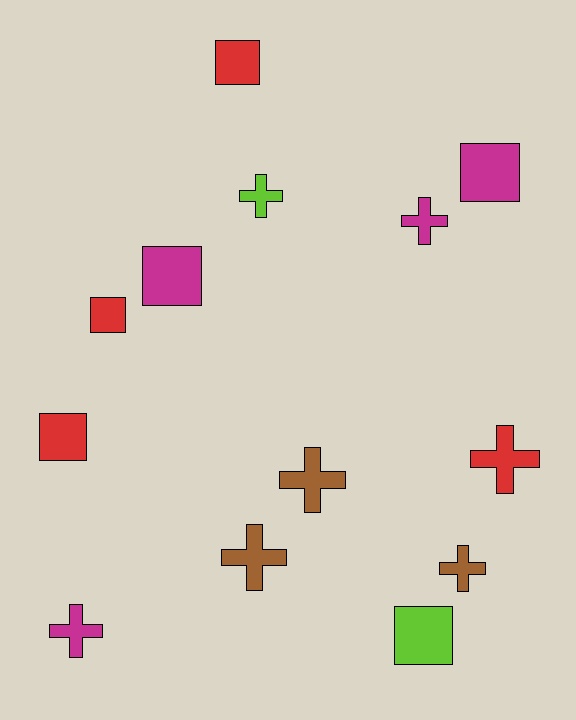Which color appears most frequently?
Red, with 4 objects.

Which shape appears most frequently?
Cross, with 7 objects.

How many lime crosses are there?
There is 1 lime cross.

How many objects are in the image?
There are 13 objects.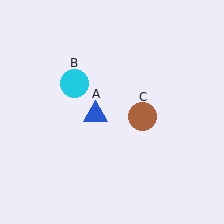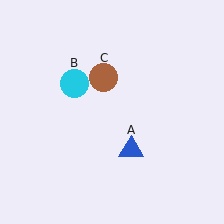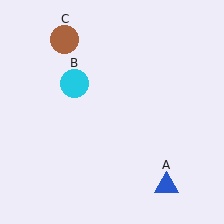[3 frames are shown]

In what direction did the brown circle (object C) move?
The brown circle (object C) moved up and to the left.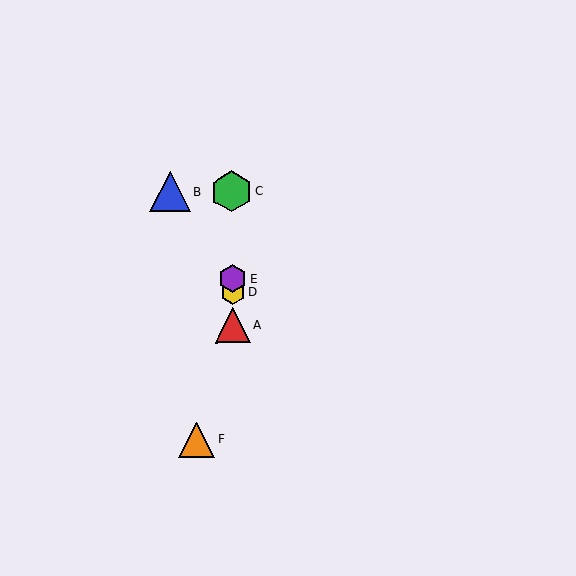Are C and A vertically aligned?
Yes, both are at x≈232.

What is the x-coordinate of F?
Object F is at x≈197.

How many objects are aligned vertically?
4 objects (A, C, D, E) are aligned vertically.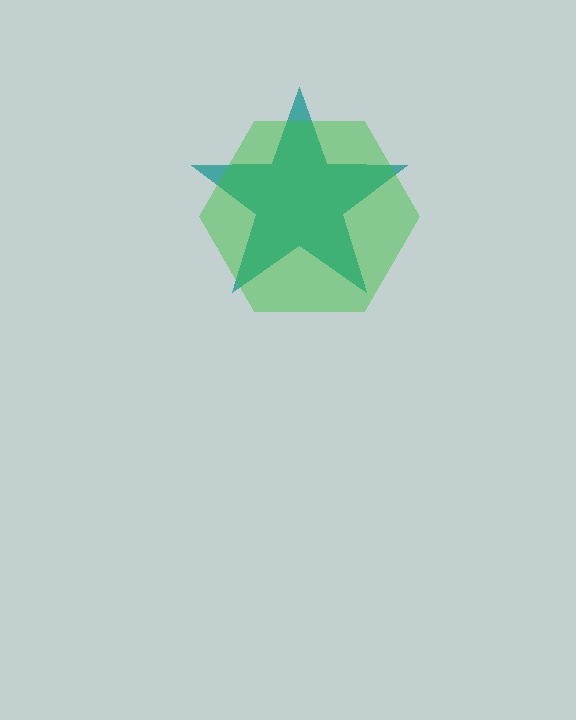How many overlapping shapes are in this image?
There are 2 overlapping shapes in the image.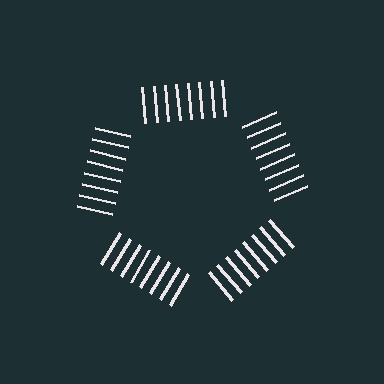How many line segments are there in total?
40 — 8 along each of the 5 edges.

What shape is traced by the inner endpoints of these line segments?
An illusory pentagon — the line segments terminate on its edges but no continuous stroke is drawn.